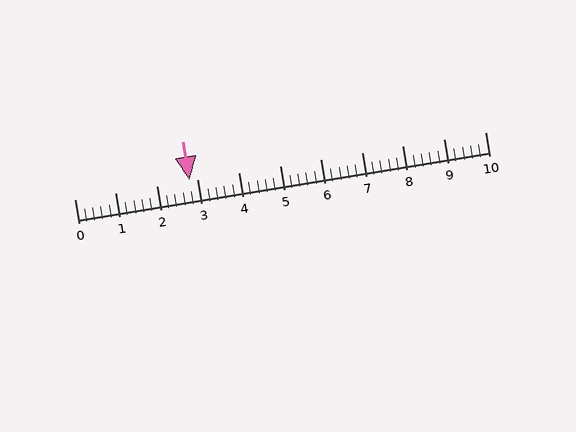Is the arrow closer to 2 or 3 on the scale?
The arrow is closer to 3.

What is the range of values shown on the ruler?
The ruler shows values from 0 to 10.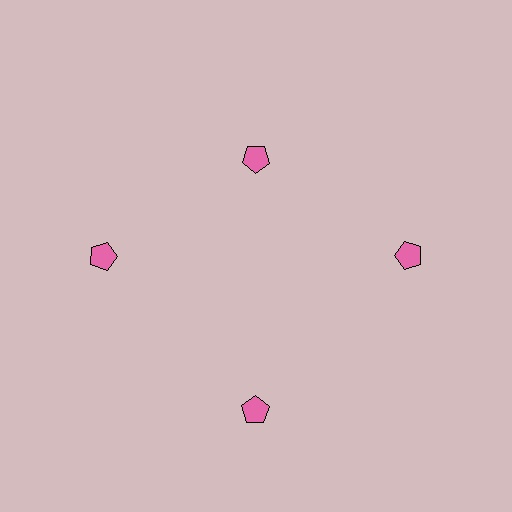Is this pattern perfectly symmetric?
No. The 4 pink pentagons are arranged in a ring, but one element near the 12 o'clock position is pulled inward toward the center, breaking the 4-fold rotational symmetry.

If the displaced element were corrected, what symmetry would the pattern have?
It would have 4-fold rotational symmetry — the pattern would map onto itself every 90 degrees.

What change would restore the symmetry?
The symmetry would be restored by moving it outward, back onto the ring so that all 4 pentagons sit at equal angles and equal distance from the center.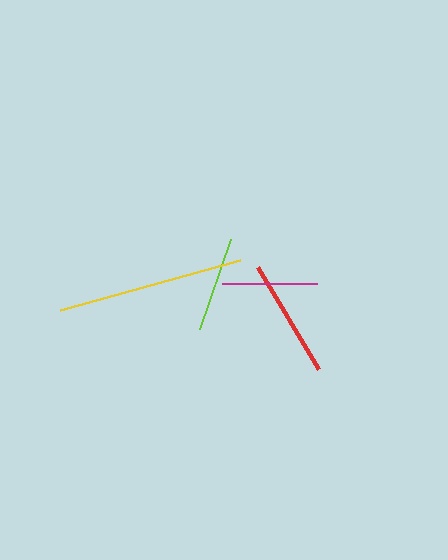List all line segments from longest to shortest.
From longest to shortest: yellow, red, magenta, lime.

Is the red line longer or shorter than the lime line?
The red line is longer than the lime line.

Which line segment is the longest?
The yellow line is the longest at approximately 188 pixels.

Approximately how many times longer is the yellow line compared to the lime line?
The yellow line is approximately 2.0 times the length of the lime line.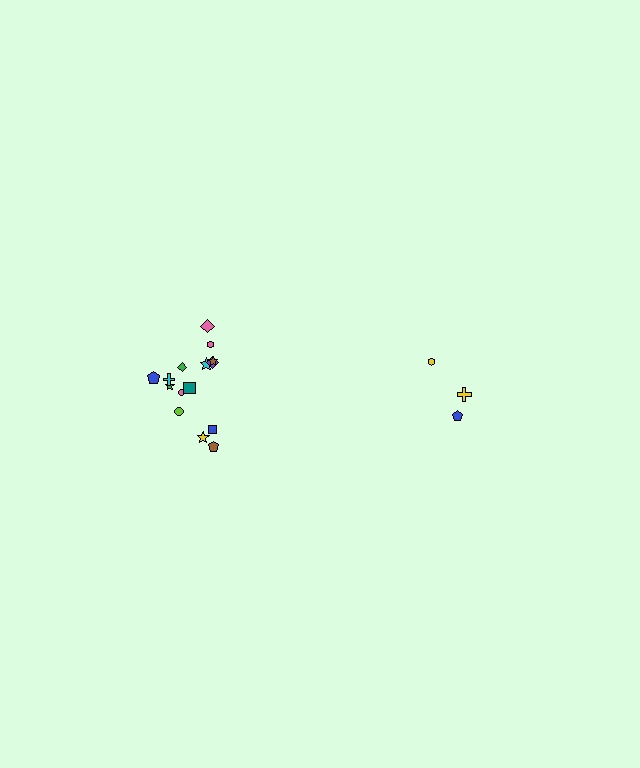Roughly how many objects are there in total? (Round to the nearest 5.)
Roughly 20 objects in total.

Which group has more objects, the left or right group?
The left group.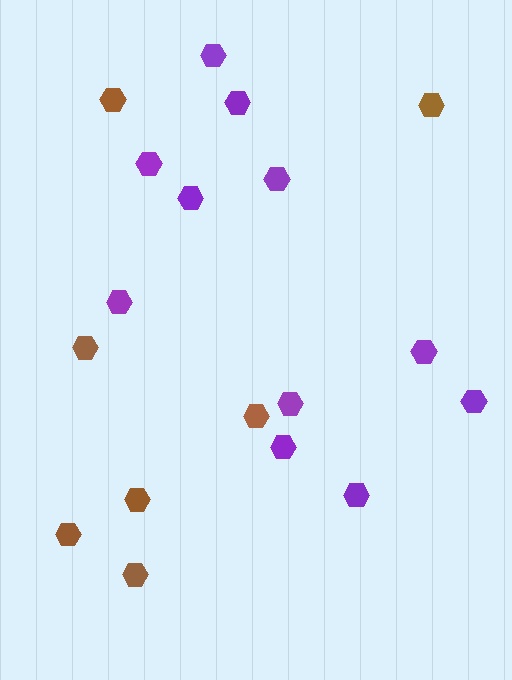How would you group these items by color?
There are 2 groups: one group of brown hexagons (7) and one group of purple hexagons (11).